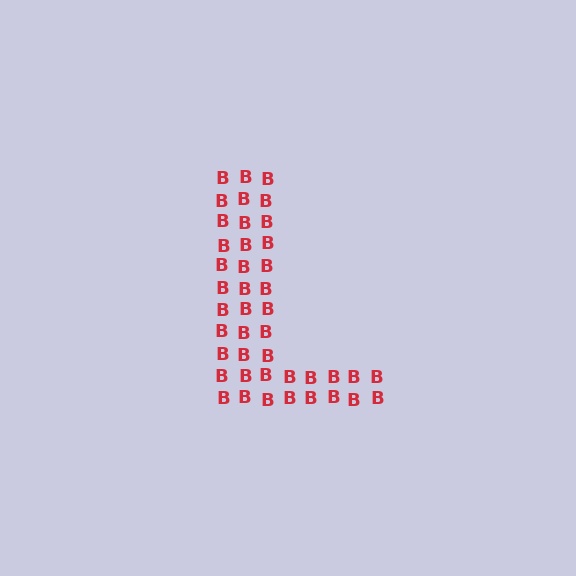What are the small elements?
The small elements are letter B's.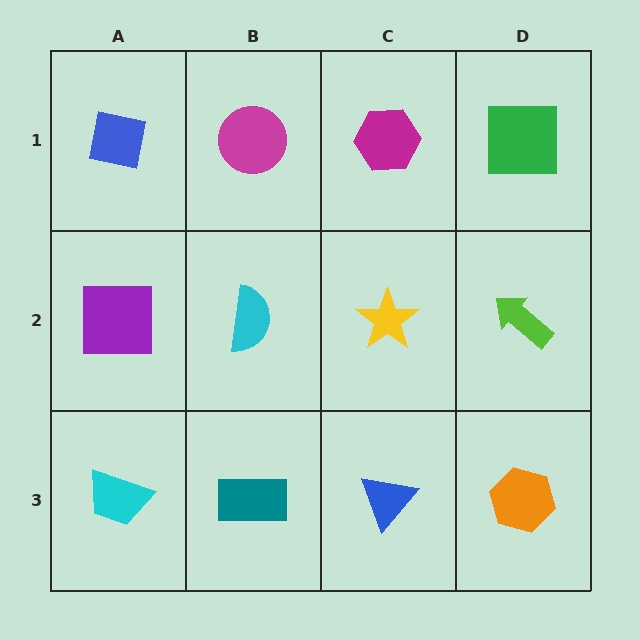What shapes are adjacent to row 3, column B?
A cyan semicircle (row 2, column B), a cyan trapezoid (row 3, column A), a blue triangle (row 3, column C).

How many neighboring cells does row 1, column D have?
2.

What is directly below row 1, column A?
A purple square.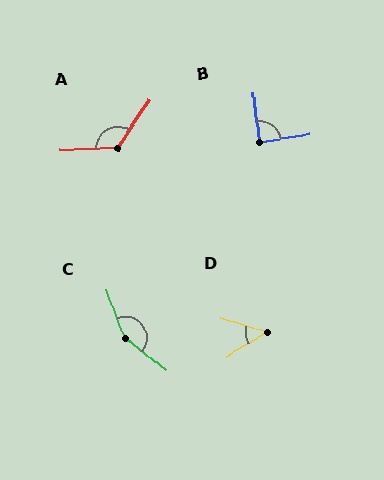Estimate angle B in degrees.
Approximately 88 degrees.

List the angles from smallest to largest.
D (49°), B (88°), A (125°), C (149°).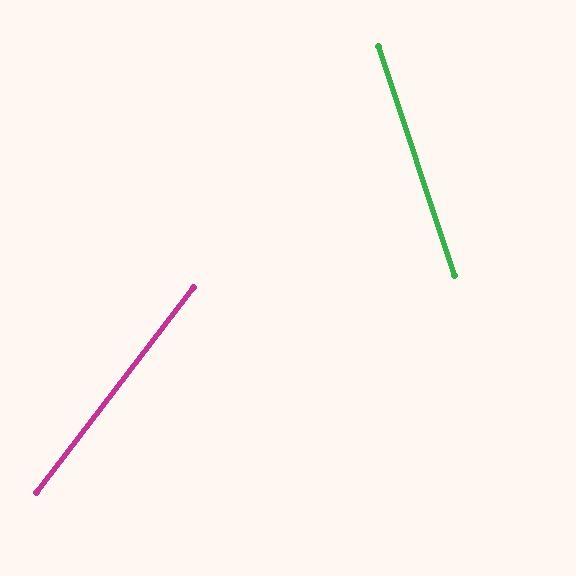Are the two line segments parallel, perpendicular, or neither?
Neither parallel nor perpendicular — they differ by about 56°.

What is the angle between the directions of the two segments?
Approximately 56 degrees.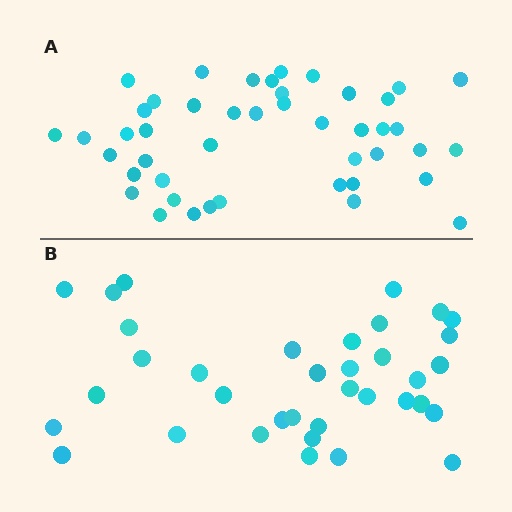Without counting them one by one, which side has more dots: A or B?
Region A (the top region) has more dots.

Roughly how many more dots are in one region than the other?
Region A has roughly 8 or so more dots than region B.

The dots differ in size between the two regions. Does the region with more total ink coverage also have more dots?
No. Region B has more total ink coverage because its dots are larger, but region A actually contains more individual dots. Total area can be misleading — the number of items is what matters here.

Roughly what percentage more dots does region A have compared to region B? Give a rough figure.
About 25% more.